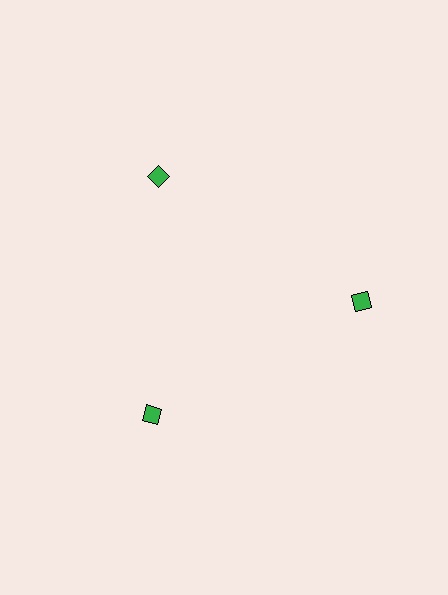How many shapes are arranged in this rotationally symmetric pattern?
There are 3 shapes, arranged in 3 groups of 1.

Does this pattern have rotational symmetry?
Yes, this pattern has 3-fold rotational symmetry. It looks the same after rotating 120 degrees around the center.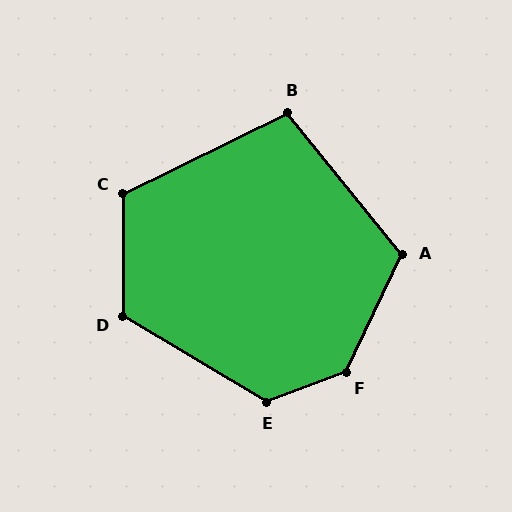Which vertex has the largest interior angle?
F, at approximately 137 degrees.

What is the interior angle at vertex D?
Approximately 120 degrees (obtuse).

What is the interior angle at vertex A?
Approximately 115 degrees (obtuse).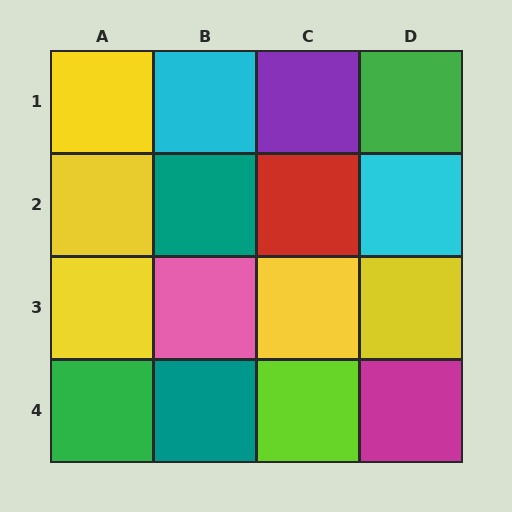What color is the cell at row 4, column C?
Lime.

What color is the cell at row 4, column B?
Teal.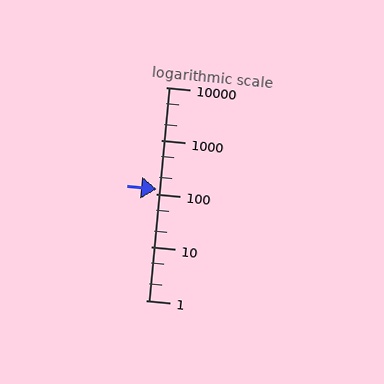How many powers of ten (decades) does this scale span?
The scale spans 4 decades, from 1 to 10000.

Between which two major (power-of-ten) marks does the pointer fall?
The pointer is between 100 and 1000.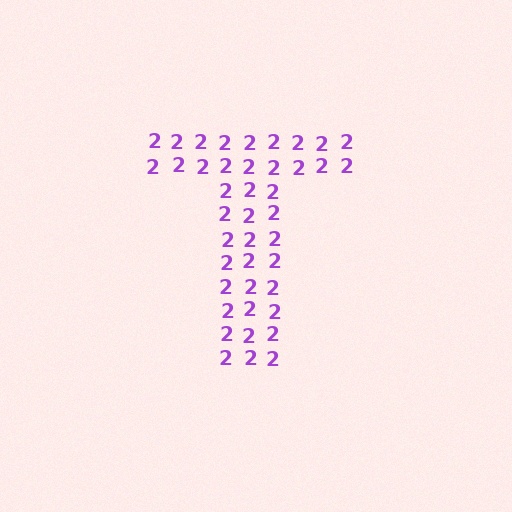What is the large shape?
The large shape is the letter T.